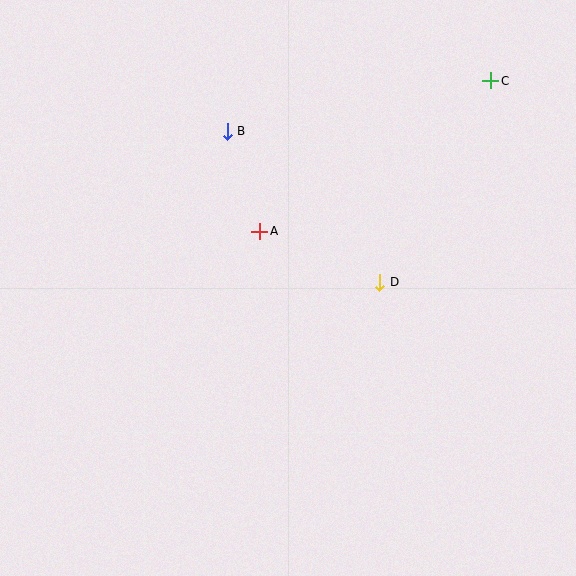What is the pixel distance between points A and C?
The distance between A and C is 275 pixels.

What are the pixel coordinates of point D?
Point D is at (380, 282).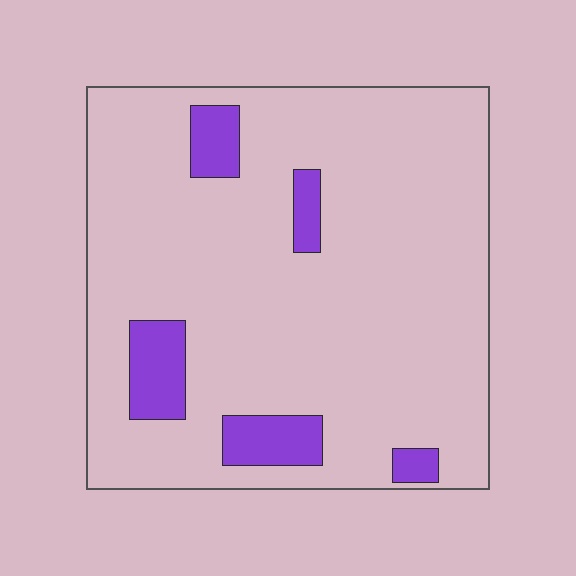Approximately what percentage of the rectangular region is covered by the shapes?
Approximately 10%.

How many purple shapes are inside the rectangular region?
5.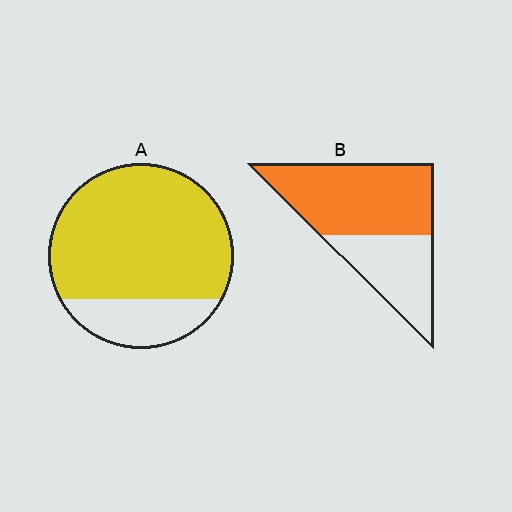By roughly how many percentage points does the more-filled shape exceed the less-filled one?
By roughly 15 percentage points (A over B).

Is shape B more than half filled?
Yes.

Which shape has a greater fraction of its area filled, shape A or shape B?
Shape A.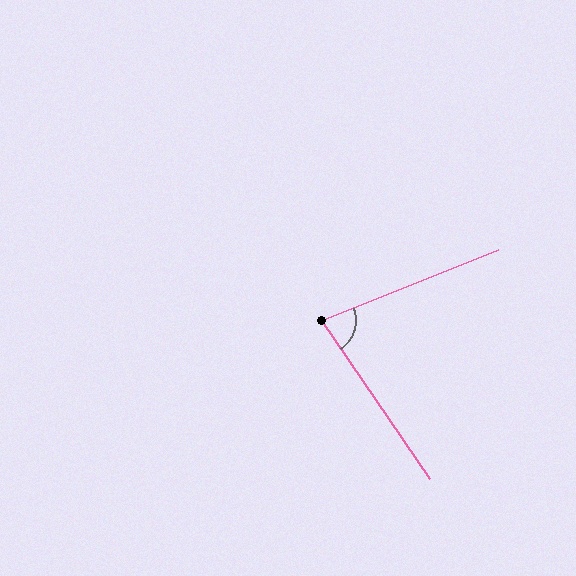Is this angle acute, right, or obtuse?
It is acute.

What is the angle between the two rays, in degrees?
Approximately 78 degrees.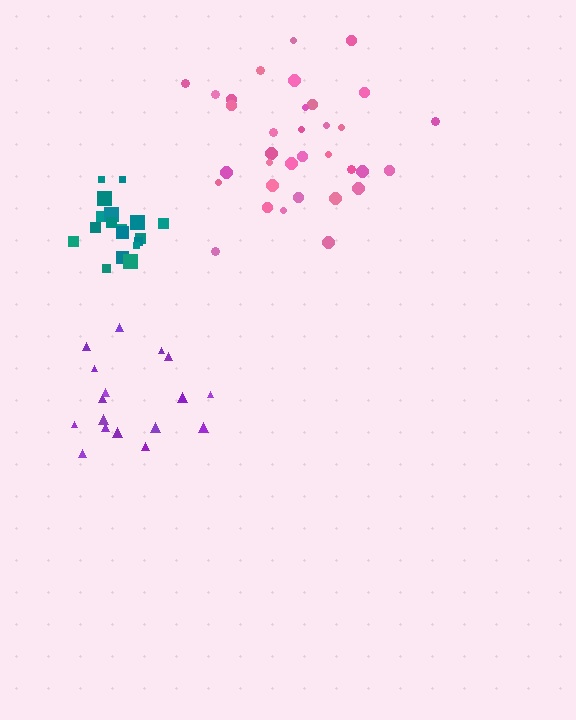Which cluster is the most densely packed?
Teal.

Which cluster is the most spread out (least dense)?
Purple.